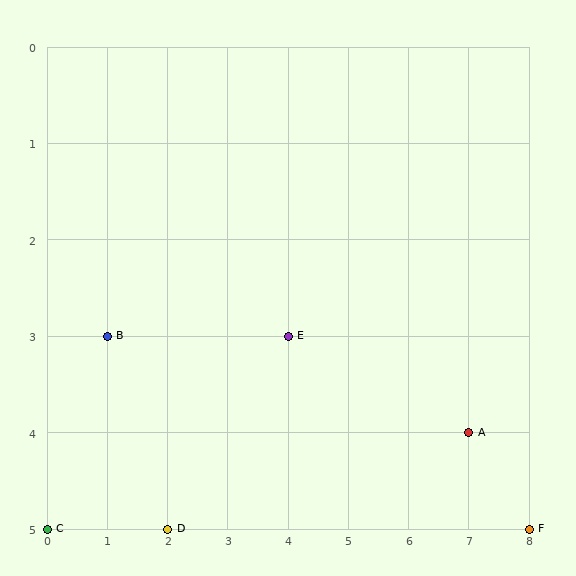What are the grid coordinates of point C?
Point C is at grid coordinates (0, 5).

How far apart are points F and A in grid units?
Points F and A are 1 column and 1 row apart (about 1.4 grid units diagonally).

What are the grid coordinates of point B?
Point B is at grid coordinates (1, 3).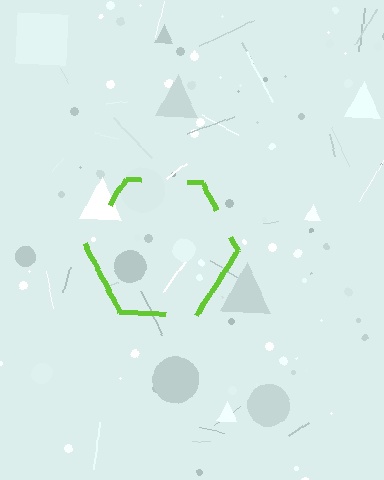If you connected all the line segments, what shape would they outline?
They would outline a hexagon.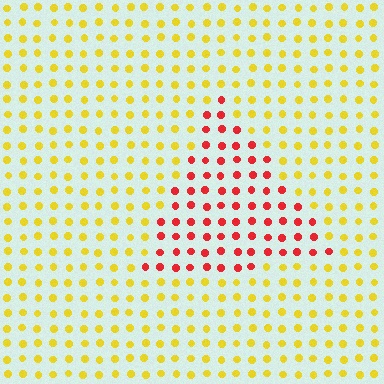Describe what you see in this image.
The image is filled with small yellow elements in a uniform arrangement. A triangle-shaped region is visible where the elements are tinted to a slightly different hue, forming a subtle color boundary.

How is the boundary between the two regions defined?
The boundary is defined purely by a slight shift in hue (about 58 degrees). Spacing, size, and orientation are identical on both sides.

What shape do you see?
I see a triangle.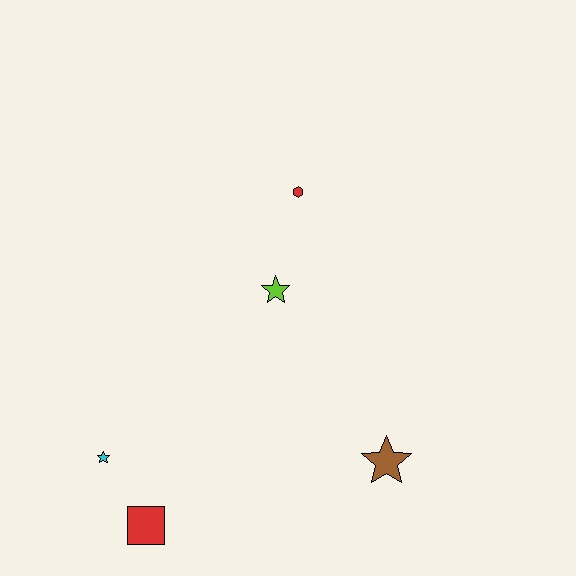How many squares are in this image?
There is 1 square.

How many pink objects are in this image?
There are no pink objects.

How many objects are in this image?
There are 5 objects.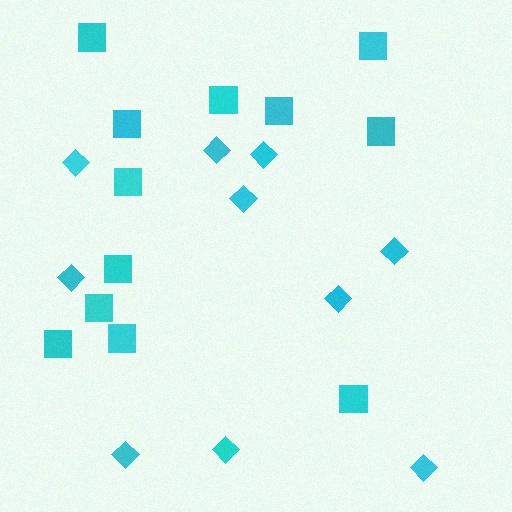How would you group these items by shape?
There are 2 groups: one group of squares (12) and one group of diamonds (10).